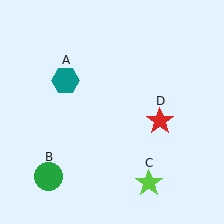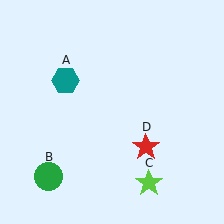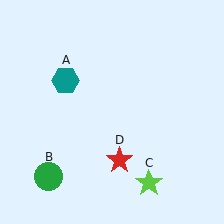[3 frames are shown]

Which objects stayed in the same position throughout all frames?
Teal hexagon (object A) and green circle (object B) and lime star (object C) remained stationary.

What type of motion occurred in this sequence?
The red star (object D) rotated clockwise around the center of the scene.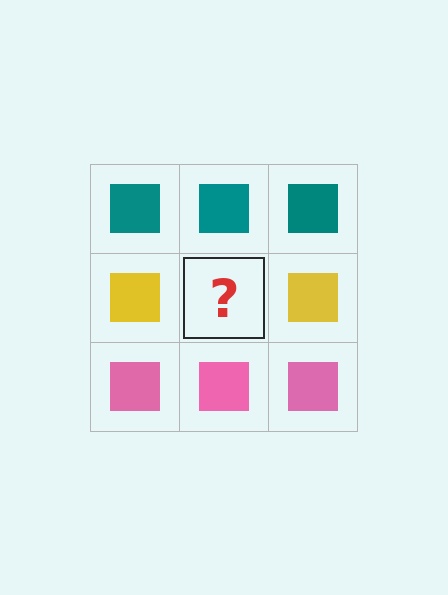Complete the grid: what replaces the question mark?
The question mark should be replaced with a yellow square.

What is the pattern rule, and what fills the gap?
The rule is that each row has a consistent color. The gap should be filled with a yellow square.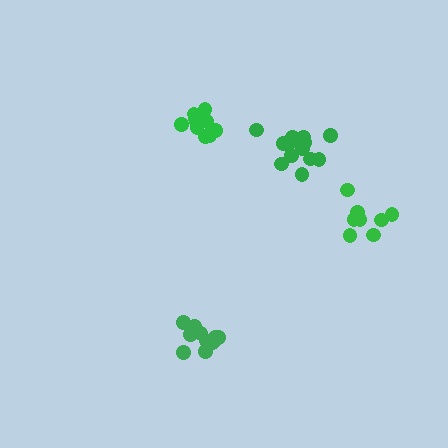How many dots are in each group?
Group 1: 8 dots, Group 2: 11 dots, Group 3: 10 dots, Group 4: 13 dots (42 total).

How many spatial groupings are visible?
There are 4 spatial groupings.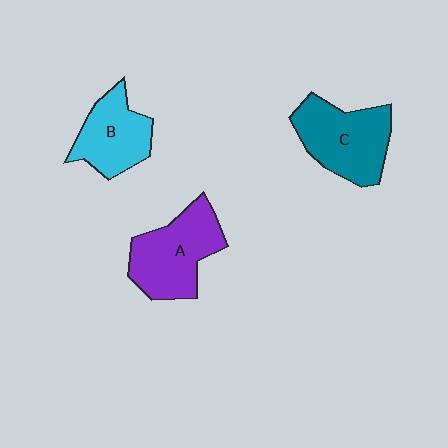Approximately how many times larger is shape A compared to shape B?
Approximately 1.3 times.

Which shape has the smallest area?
Shape B (cyan).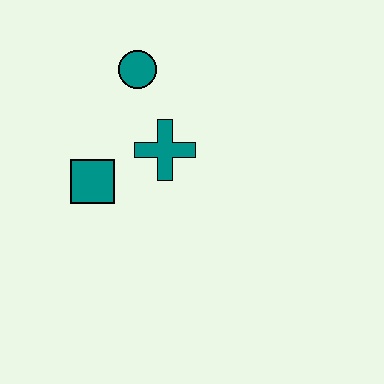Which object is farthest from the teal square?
The teal circle is farthest from the teal square.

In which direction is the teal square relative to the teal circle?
The teal square is below the teal circle.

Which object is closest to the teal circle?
The teal cross is closest to the teal circle.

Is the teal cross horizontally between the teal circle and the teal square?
No